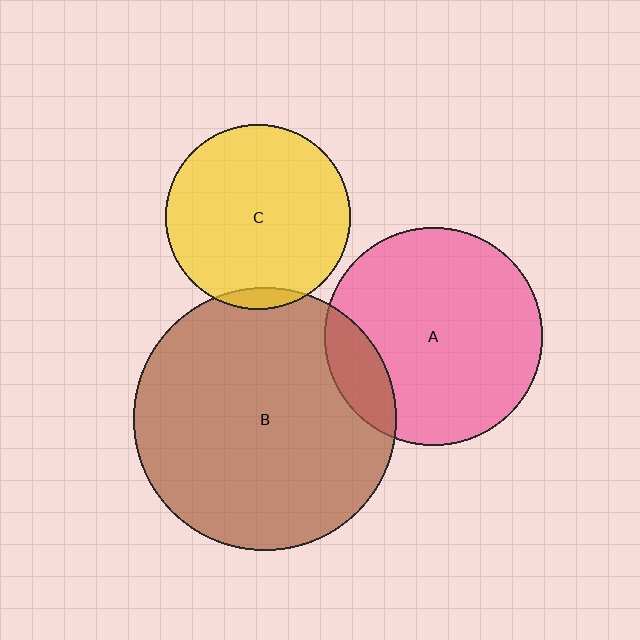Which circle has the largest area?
Circle B (brown).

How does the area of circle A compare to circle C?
Approximately 1.4 times.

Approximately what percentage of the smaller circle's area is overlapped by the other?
Approximately 15%.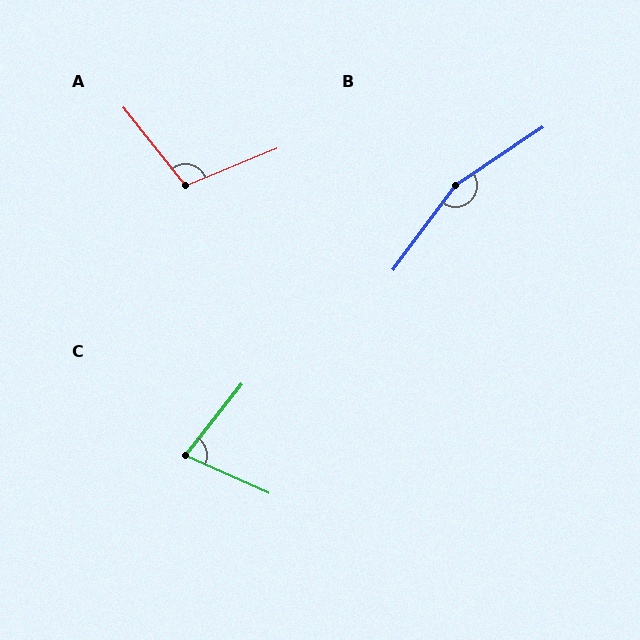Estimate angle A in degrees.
Approximately 106 degrees.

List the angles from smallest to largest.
C (76°), A (106°), B (160°).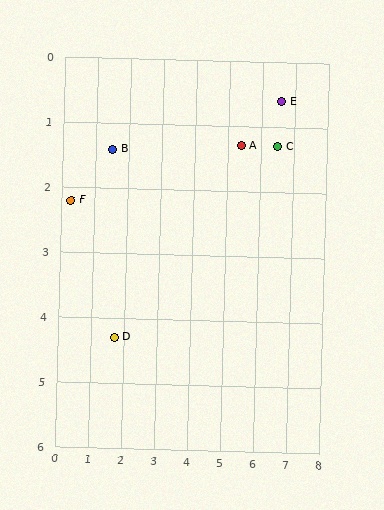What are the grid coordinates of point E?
Point E is at approximately (6.6, 0.6).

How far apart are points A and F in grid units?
Points A and F are about 5.2 grid units apart.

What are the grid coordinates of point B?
Point B is at approximately (1.5, 1.4).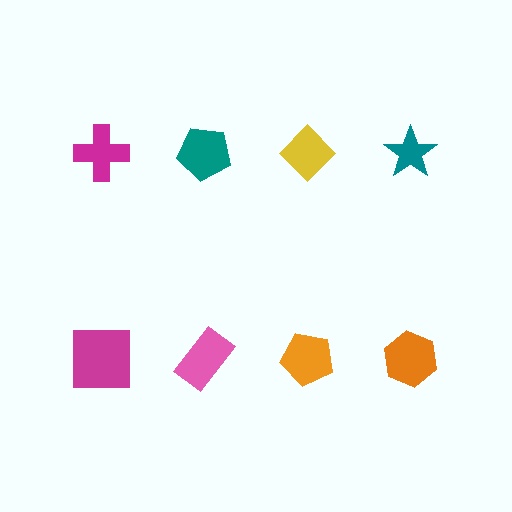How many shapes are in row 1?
4 shapes.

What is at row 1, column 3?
A yellow diamond.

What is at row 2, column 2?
A pink rectangle.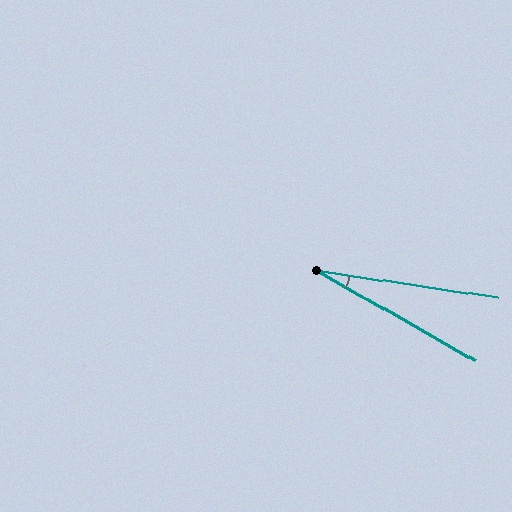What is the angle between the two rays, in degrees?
Approximately 21 degrees.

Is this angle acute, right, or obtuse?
It is acute.